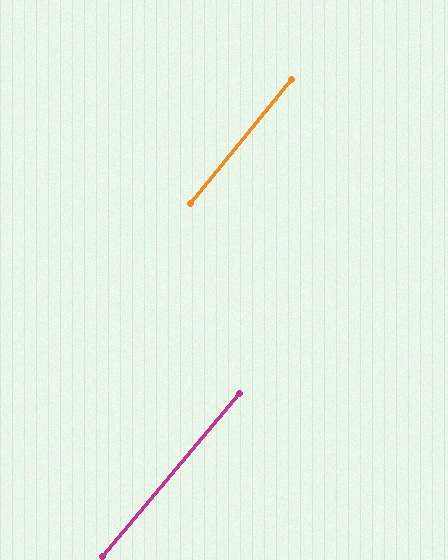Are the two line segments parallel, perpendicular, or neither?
Parallel — their directions differ by only 0.7°.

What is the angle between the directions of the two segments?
Approximately 1 degree.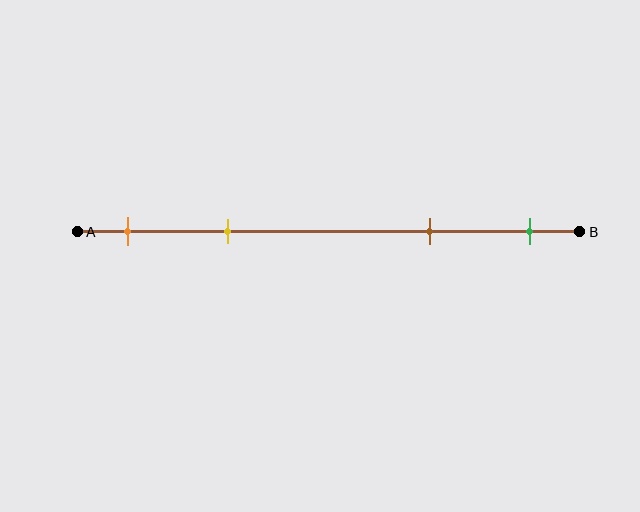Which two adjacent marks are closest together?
The orange and yellow marks are the closest adjacent pair.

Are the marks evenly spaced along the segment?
No, the marks are not evenly spaced.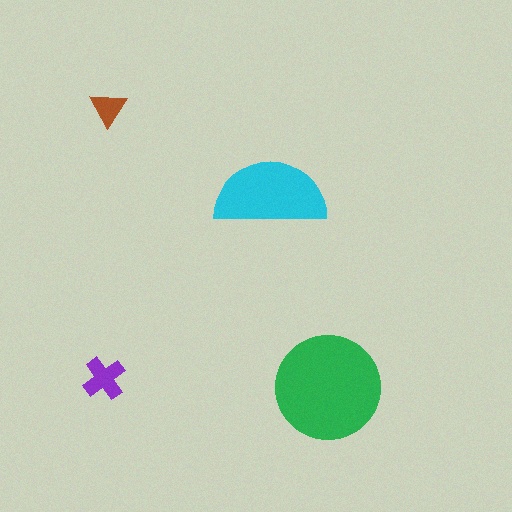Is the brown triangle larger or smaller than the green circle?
Smaller.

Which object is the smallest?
The brown triangle.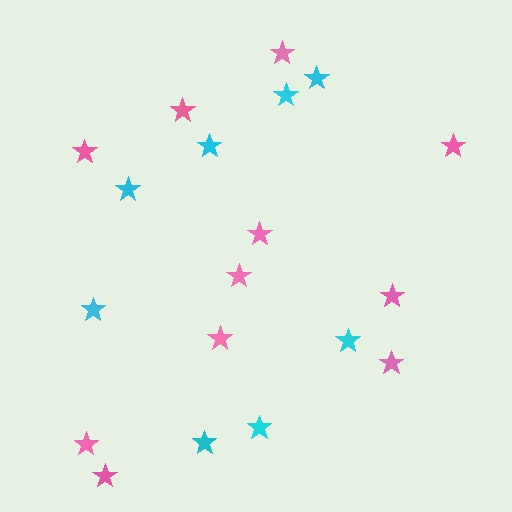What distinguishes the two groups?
There are 2 groups: one group of cyan stars (8) and one group of pink stars (11).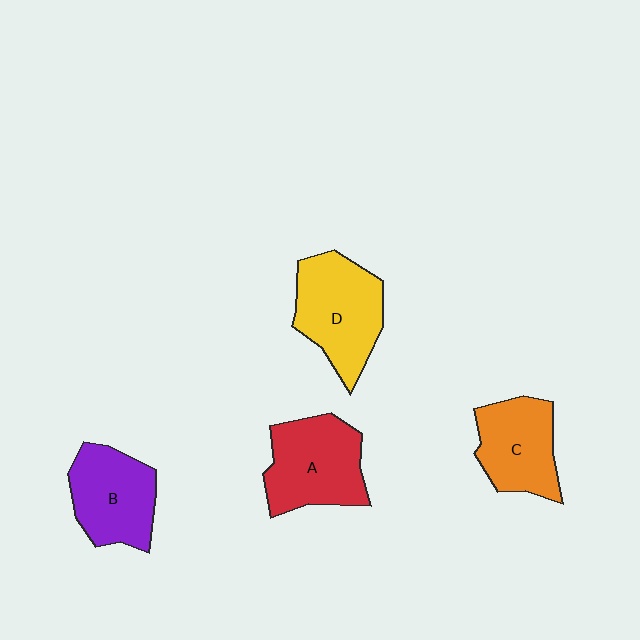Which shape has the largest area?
Shape D (yellow).